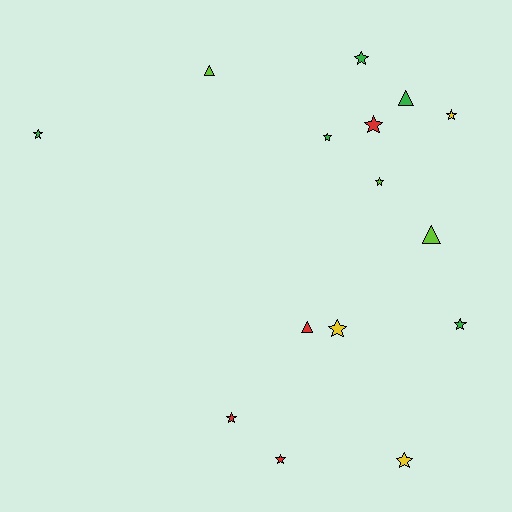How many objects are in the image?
There are 15 objects.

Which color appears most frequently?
Green, with 5 objects.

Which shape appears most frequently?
Star, with 11 objects.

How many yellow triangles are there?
There are no yellow triangles.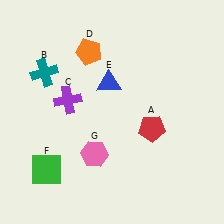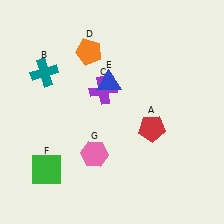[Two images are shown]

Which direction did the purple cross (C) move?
The purple cross (C) moved right.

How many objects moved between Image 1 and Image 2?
1 object moved between the two images.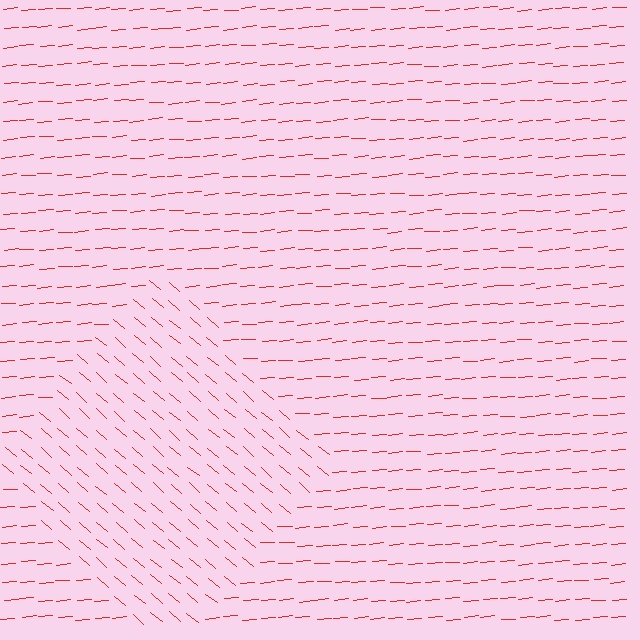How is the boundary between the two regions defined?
The boundary is defined purely by a change in line orientation (approximately 45 degrees difference). All lines are the same color and thickness.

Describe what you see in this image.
The image is filled with small red line segments. A diamond region in the image has lines oriented differently from the surrounding lines, creating a visible texture boundary.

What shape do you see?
I see a diamond.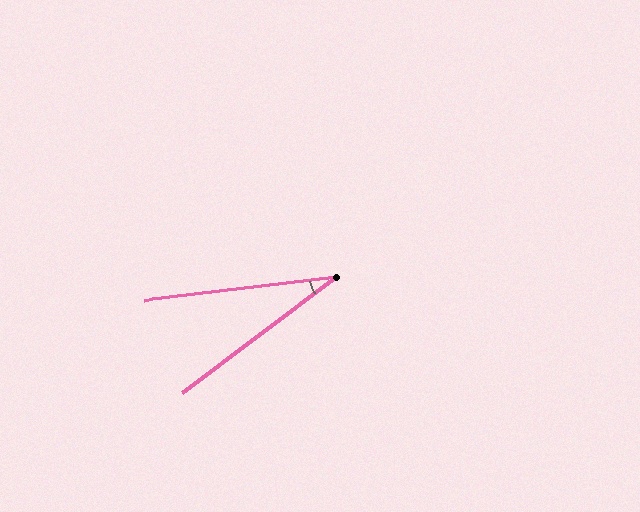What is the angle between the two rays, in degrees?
Approximately 30 degrees.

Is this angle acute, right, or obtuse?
It is acute.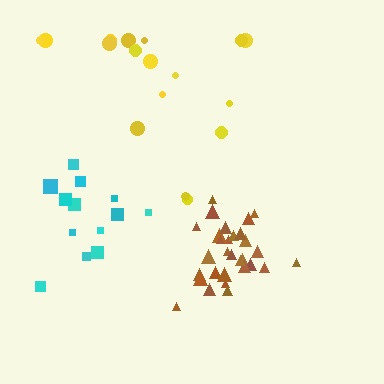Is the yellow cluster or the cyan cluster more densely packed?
Cyan.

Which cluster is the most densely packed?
Brown.